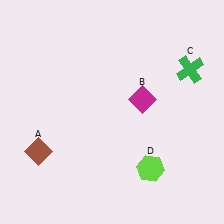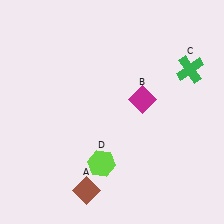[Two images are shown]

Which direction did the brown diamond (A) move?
The brown diamond (A) moved right.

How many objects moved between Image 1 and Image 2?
2 objects moved between the two images.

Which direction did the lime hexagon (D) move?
The lime hexagon (D) moved left.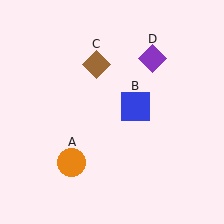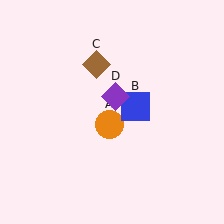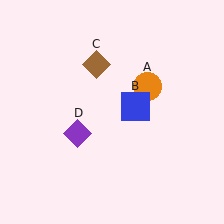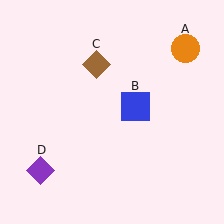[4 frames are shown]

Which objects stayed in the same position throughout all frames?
Blue square (object B) and brown diamond (object C) remained stationary.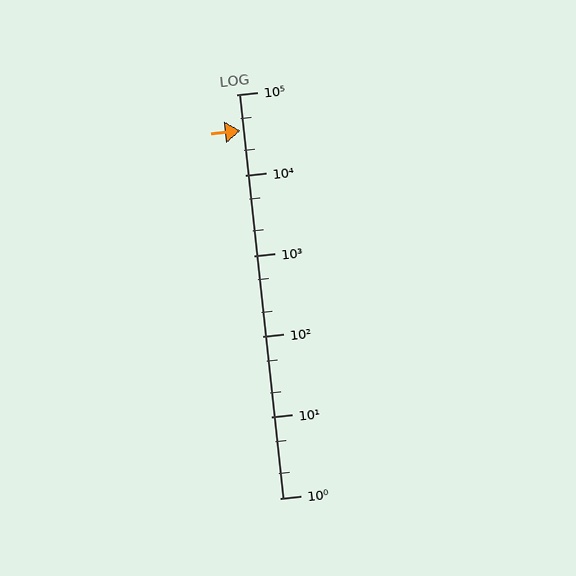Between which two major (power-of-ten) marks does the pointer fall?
The pointer is between 10000 and 100000.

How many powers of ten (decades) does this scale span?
The scale spans 5 decades, from 1 to 100000.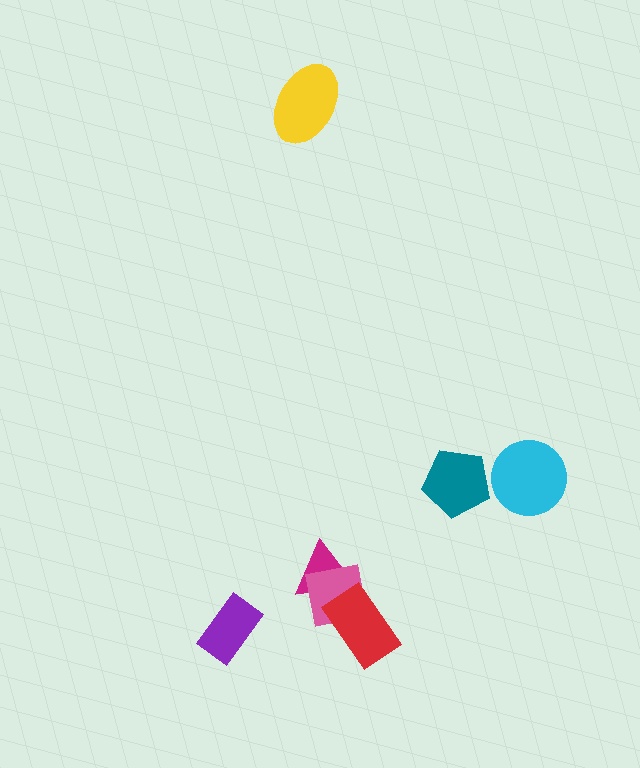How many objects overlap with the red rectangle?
2 objects overlap with the red rectangle.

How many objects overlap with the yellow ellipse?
0 objects overlap with the yellow ellipse.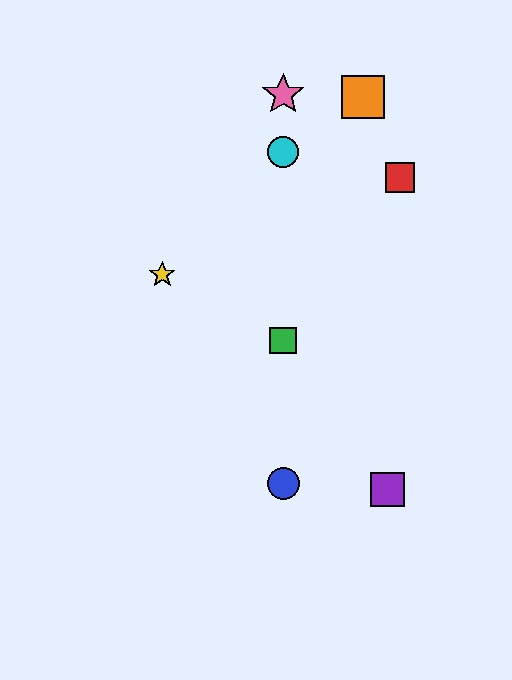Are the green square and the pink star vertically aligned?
Yes, both are at x≈283.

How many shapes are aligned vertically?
4 shapes (the blue circle, the green square, the cyan circle, the pink star) are aligned vertically.